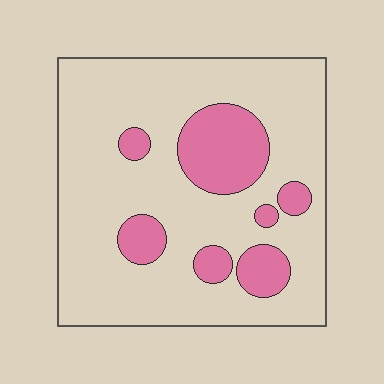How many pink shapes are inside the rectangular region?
7.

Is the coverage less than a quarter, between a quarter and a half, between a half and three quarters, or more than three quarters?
Less than a quarter.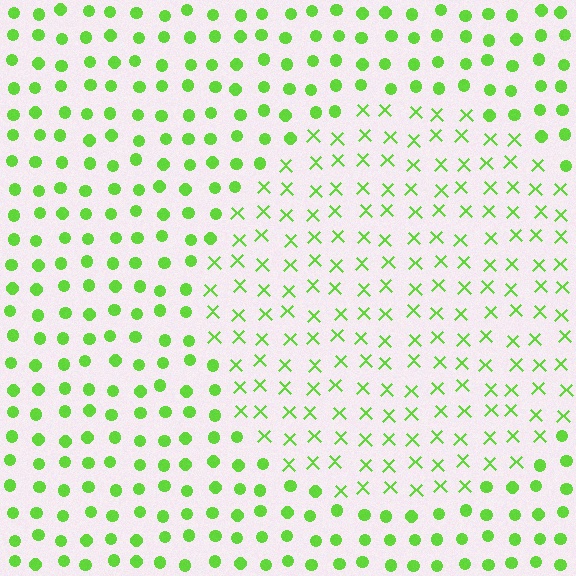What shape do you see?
I see a circle.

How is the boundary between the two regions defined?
The boundary is defined by a change in element shape: X marks inside vs. circles outside. All elements share the same color and spacing.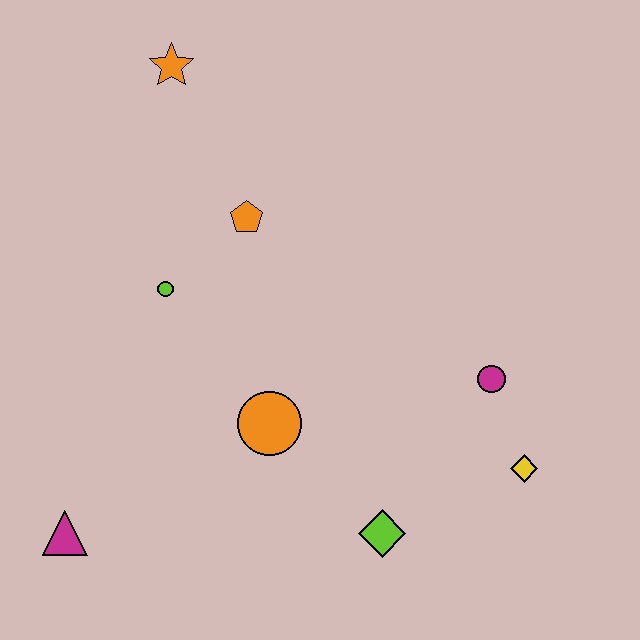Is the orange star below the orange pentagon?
No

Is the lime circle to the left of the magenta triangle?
No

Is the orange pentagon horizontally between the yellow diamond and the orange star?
Yes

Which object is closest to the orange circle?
The lime diamond is closest to the orange circle.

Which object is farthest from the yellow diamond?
The orange star is farthest from the yellow diamond.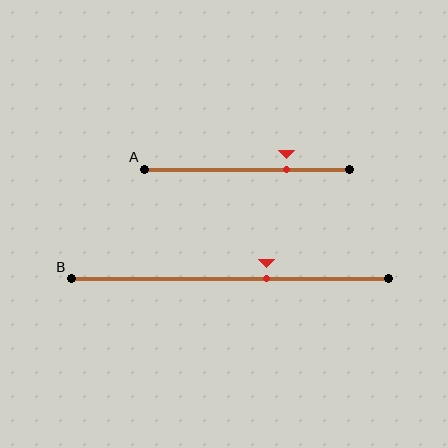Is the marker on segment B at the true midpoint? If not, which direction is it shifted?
No, the marker on segment B is shifted to the right by about 12% of the segment length.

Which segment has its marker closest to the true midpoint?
Segment B has its marker closest to the true midpoint.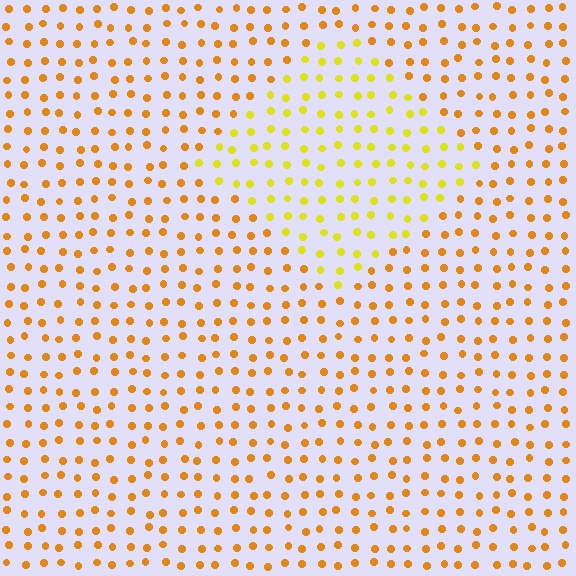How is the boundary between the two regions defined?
The boundary is defined purely by a slight shift in hue (about 28 degrees). Spacing, size, and orientation are identical on both sides.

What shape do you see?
I see a diamond.